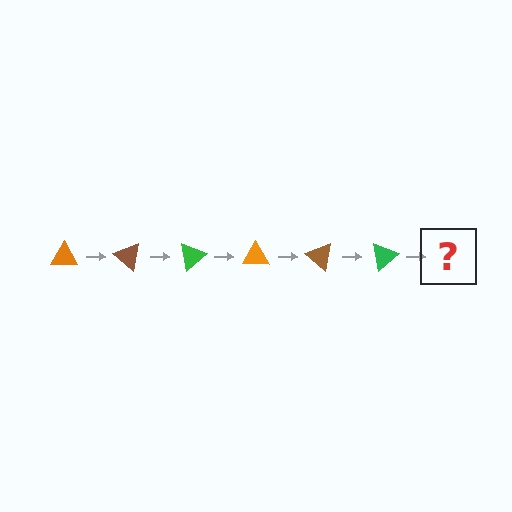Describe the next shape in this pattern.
It should be an orange triangle, rotated 240 degrees from the start.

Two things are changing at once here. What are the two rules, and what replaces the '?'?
The two rules are that it rotates 40 degrees each step and the color cycles through orange, brown, and green. The '?' should be an orange triangle, rotated 240 degrees from the start.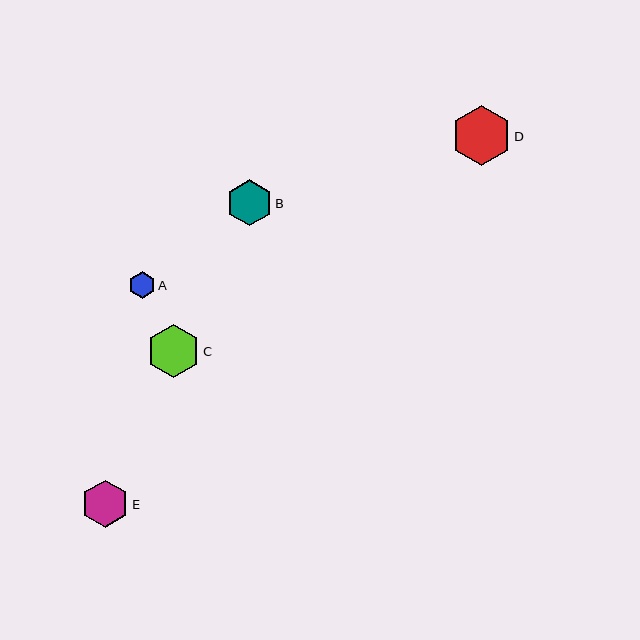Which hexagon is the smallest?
Hexagon A is the smallest with a size of approximately 26 pixels.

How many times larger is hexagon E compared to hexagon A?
Hexagon E is approximately 1.8 times the size of hexagon A.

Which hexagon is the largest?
Hexagon D is the largest with a size of approximately 60 pixels.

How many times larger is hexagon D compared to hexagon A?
Hexagon D is approximately 2.3 times the size of hexagon A.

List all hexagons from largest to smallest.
From largest to smallest: D, C, E, B, A.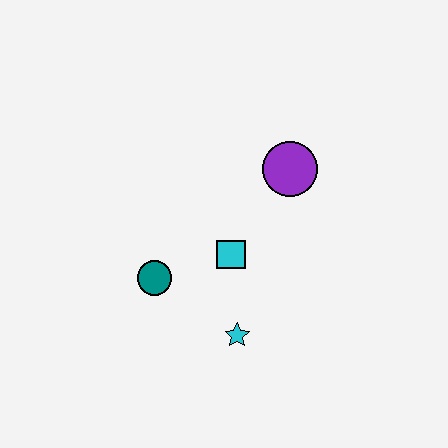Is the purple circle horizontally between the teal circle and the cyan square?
No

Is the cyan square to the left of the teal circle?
No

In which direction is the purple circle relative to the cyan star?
The purple circle is above the cyan star.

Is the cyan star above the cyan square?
No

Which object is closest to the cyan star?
The cyan square is closest to the cyan star.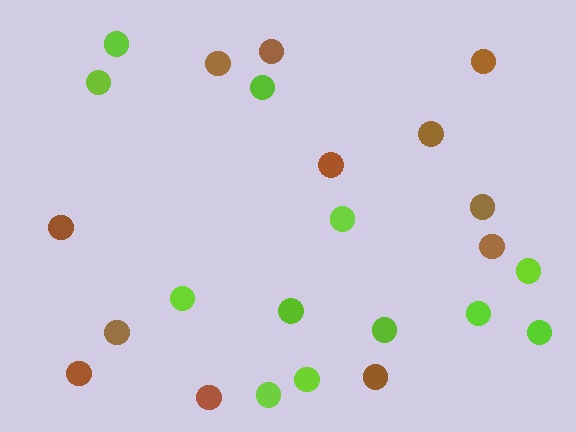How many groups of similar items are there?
There are 2 groups: one group of lime circles (12) and one group of brown circles (12).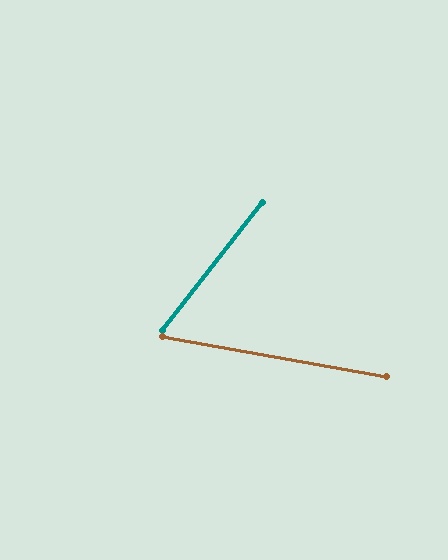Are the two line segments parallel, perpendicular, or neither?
Neither parallel nor perpendicular — they differ by about 62°.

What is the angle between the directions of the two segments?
Approximately 62 degrees.